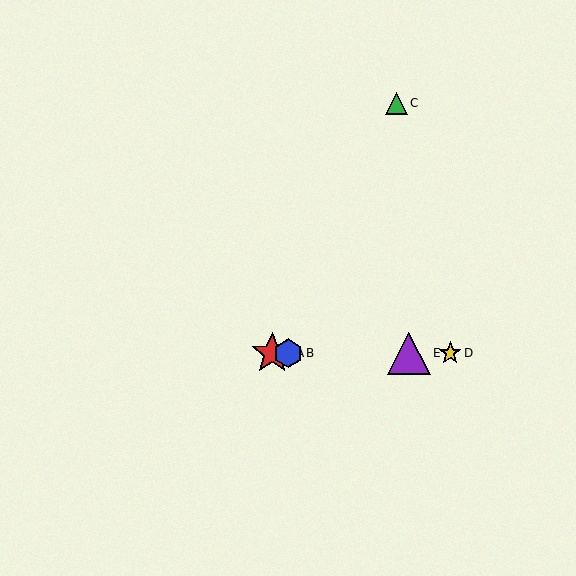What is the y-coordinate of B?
Object B is at y≈353.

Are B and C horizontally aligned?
No, B is at y≈353 and C is at y≈103.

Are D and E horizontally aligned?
Yes, both are at y≈353.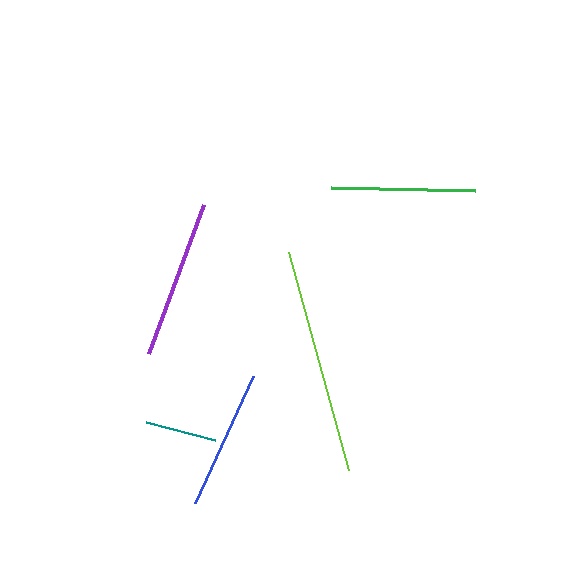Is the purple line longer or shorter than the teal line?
The purple line is longer than the teal line.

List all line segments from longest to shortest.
From longest to shortest: lime, purple, green, blue, teal.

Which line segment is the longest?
The lime line is the longest at approximately 226 pixels.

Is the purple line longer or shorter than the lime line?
The lime line is longer than the purple line.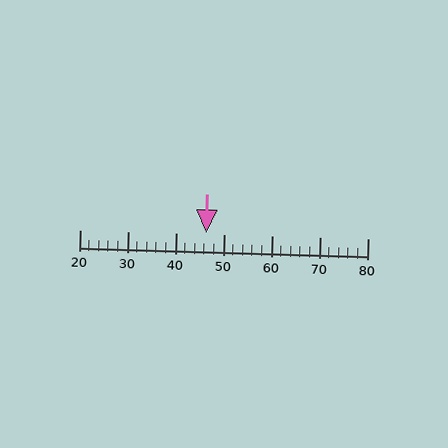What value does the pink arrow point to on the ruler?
The pink arrow points to approximately 46.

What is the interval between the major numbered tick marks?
The major tick marks are spaced 10 units apart.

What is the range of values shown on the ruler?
The ruler shows values from 20 to 80.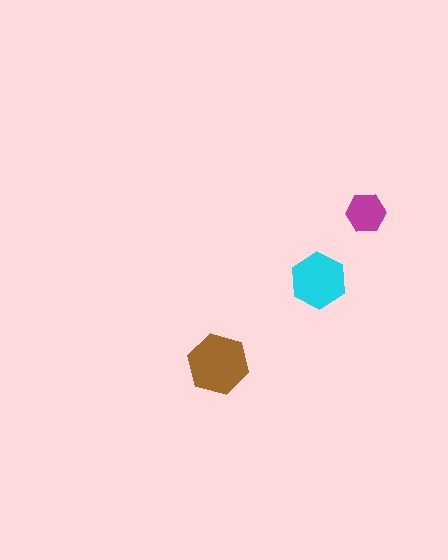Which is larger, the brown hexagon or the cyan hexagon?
The brown one.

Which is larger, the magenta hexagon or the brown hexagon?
The brown one.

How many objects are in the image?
There are 3 objects in the image.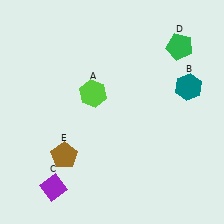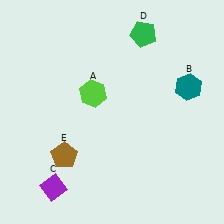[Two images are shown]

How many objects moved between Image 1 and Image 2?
1 object moved between the two images.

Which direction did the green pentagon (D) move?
The green pentagon (D) moved left.